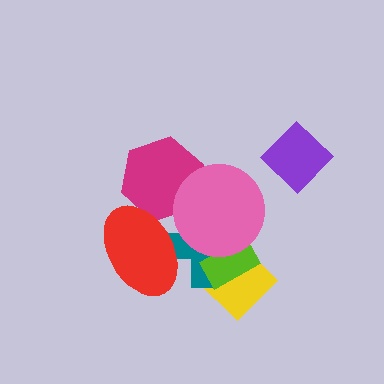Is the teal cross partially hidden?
Yes, it is partially covered by another shape.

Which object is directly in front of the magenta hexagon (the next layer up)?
The red ellipse is directly in front of the magenta hexagon.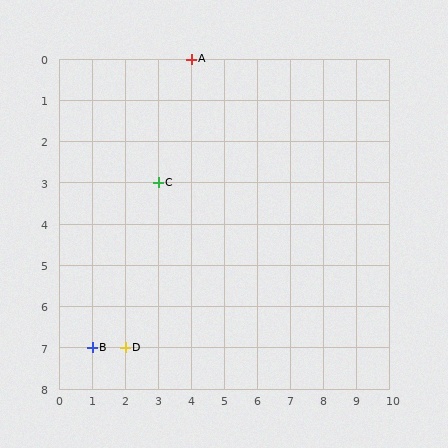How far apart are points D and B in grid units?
Points D and B are 1 column apart.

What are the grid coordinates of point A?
Point A is at grid coordinates (4, 0).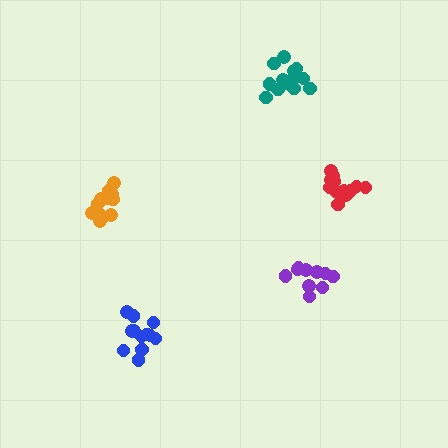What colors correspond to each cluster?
The clusters are colored: blue, orange, red, purple, teal.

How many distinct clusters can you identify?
There are 5 distinct clusters.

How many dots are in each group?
Group 1: 12 dots, Group 2: 13 dots, Group 3: 14 dots, Group 4: 10 dots, Group 5: 14 dots (63 total).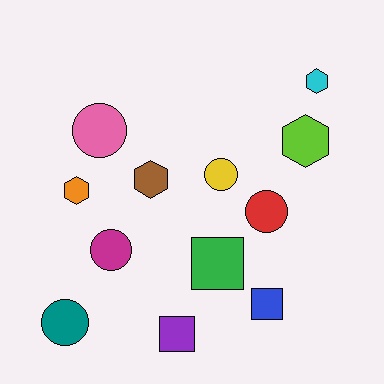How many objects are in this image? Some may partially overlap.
There are 12 objects.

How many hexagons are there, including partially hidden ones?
There are 4 hexagons.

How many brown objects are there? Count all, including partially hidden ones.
There is 1 brown object.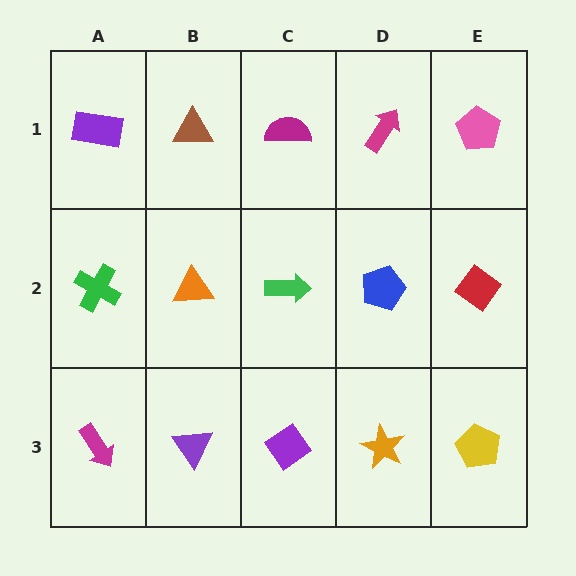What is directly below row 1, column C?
A green arrow.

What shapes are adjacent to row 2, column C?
A magenta semicircle (row 1, column C), a purple diamond (row 3, column C), an orange triangle (row 2, column B), a blue pentagon (row 2, column D).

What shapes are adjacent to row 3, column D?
A blue pentagon (row 2, column D), a purple diamond (row 3, column C), a yellow pentagon (row 3, column E).